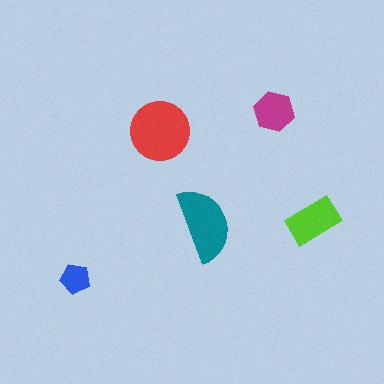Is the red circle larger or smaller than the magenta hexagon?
Larger.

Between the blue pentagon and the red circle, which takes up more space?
The red circle.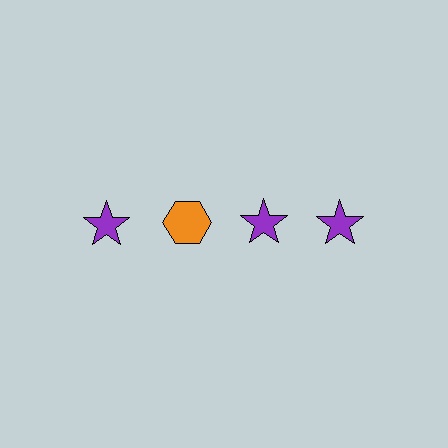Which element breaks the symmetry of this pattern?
The orange hexagon in the top row, second from left column breaks the symmetry. All other shapes are purple stars.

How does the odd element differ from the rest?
It differs in both color (orange instead of purple) and shape (hexagon instead of star).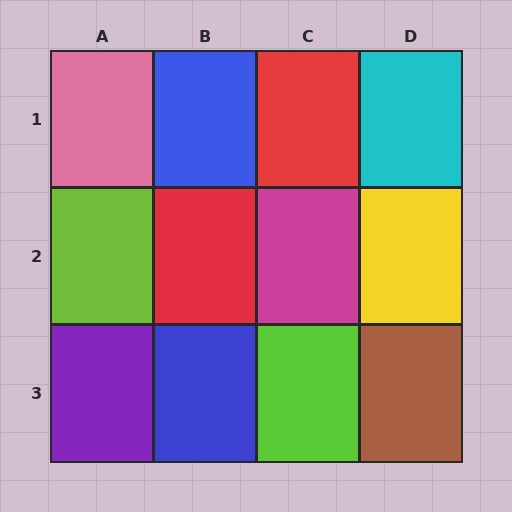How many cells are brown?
1 cell is brown.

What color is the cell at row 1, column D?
Cyan.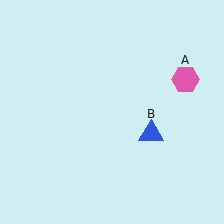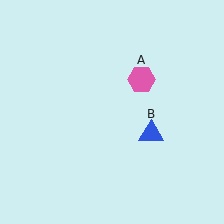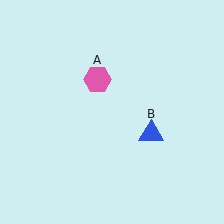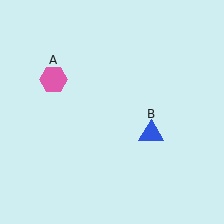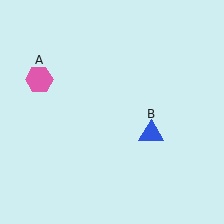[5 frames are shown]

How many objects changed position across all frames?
1 object changed position: pink hexagon (object A).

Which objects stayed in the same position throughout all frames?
Blue triangle (object B) remained stationary.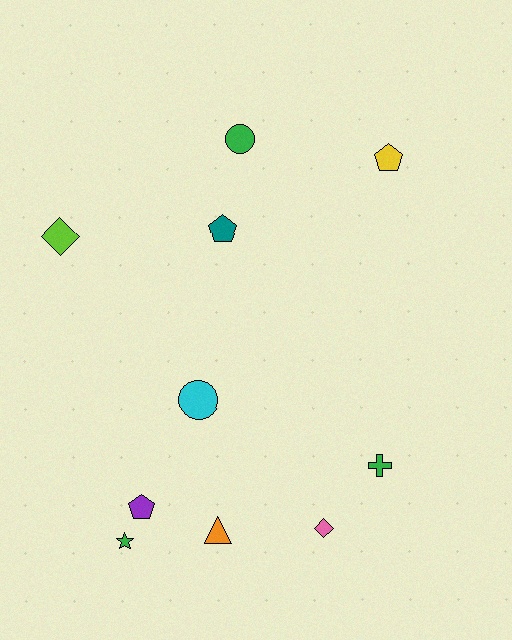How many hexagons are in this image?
There are no hexagons.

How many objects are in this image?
There are 10 objects.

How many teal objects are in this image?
There is 1 teal object.